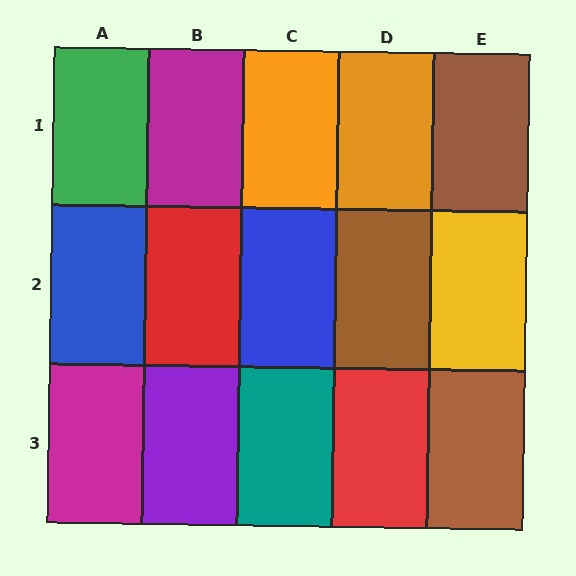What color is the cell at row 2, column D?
Brown.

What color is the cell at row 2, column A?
Blue.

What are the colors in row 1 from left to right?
Green, magenta, orange, orange, brown.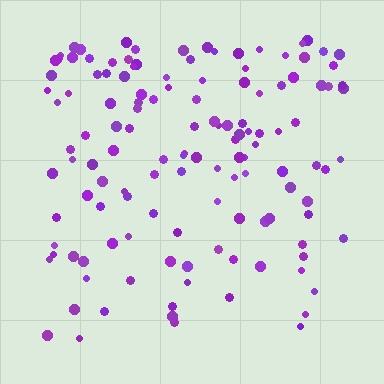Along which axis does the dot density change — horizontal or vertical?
Vertical.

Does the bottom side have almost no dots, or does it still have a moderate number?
Still a moderate number, just noticeably fewer than the top.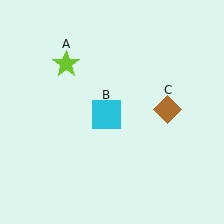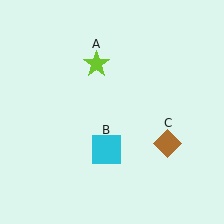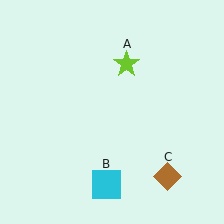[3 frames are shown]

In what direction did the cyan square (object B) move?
The cyan square (object B) moved down.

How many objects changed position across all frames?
3 objects changed position: lime star (object A), cyan square (object B), brown diamond (object C).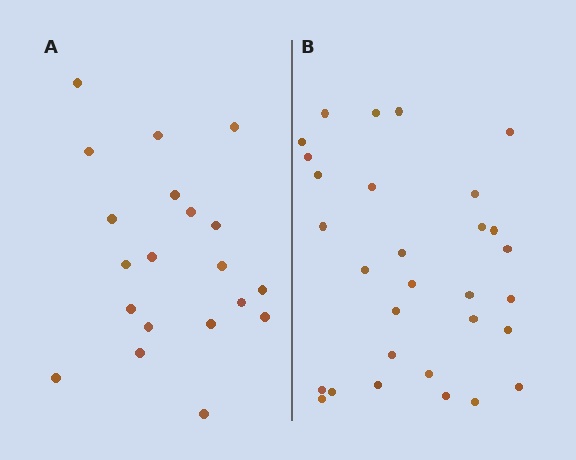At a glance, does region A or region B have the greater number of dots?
Region B (the right region) has more dots.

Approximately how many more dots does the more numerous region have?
Region B has roughly 10 or so more dots than region A.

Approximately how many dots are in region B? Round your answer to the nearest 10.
About 30 dots.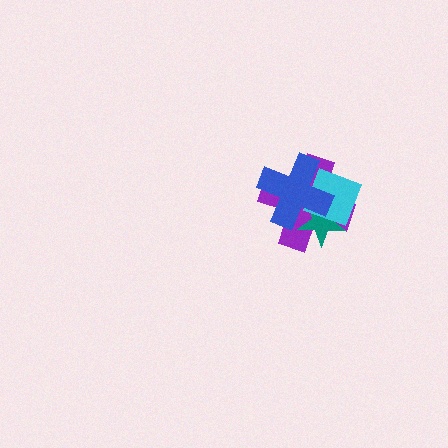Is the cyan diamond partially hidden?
Yes, it is partially covered by another shape.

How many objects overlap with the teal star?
3 objects overlap with the teal star.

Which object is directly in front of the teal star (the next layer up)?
The cyan diamond is directly in front of the teal star.